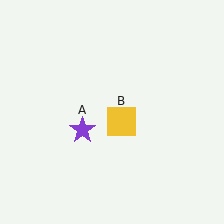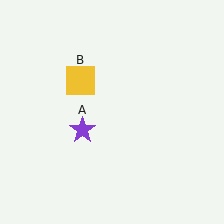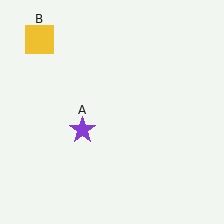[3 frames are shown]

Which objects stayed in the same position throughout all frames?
Purple star (object A) remained stationary.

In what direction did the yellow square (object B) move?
The yellow square (object B) moved up and to the left.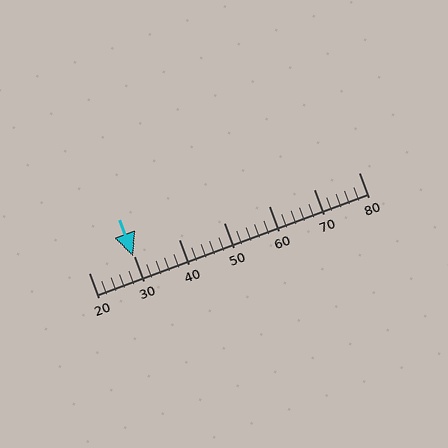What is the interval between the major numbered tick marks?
The major tick marks are spaced 10 units apart.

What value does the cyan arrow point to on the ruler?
The cyan arrow points to approximately 30.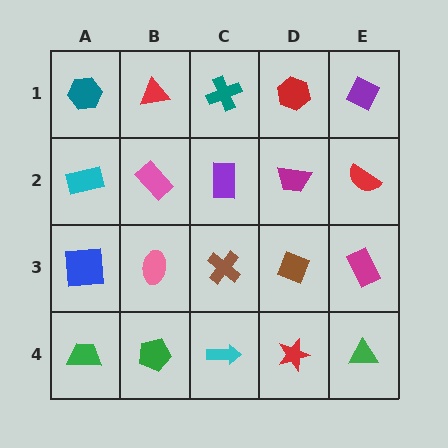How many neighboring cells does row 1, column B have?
3.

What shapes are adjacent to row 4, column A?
A blue square (row 3, column A), a green pentagon (row 4, column B).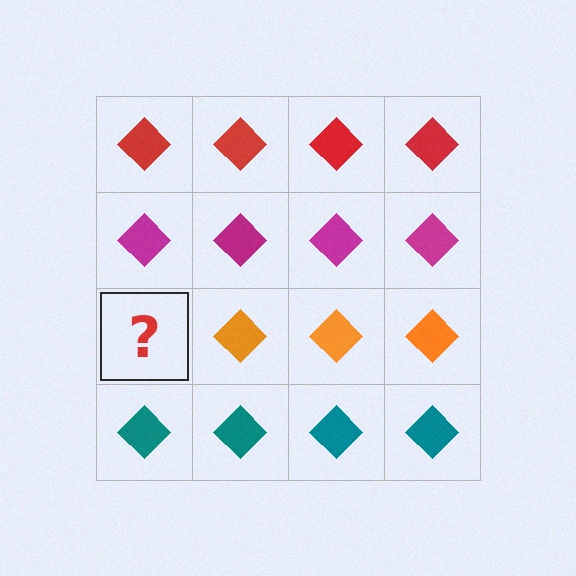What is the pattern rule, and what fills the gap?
The rule is that each row has a consistent color. The gap should be filled with an orange diamond.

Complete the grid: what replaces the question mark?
The question mark should be replaced with an orange diamond.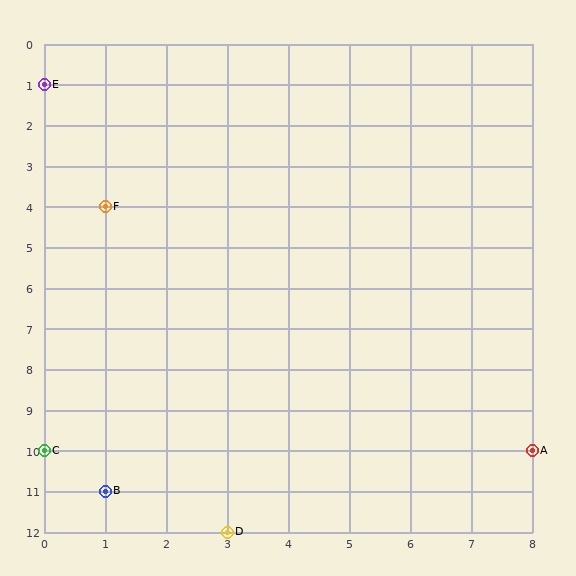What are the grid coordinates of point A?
Point A is at grid coordinates (8, 10).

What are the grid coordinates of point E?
Point E is at grid coordinates (0, 1).